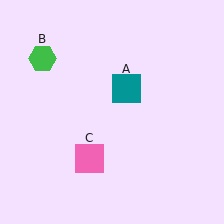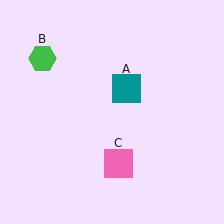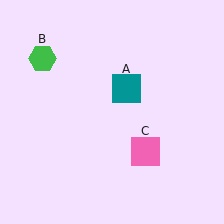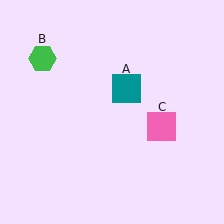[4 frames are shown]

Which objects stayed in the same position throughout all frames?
Teal square (object A) and green hexagon (object B) remained stationary.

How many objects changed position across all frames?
1 object changed position: pink square (object C).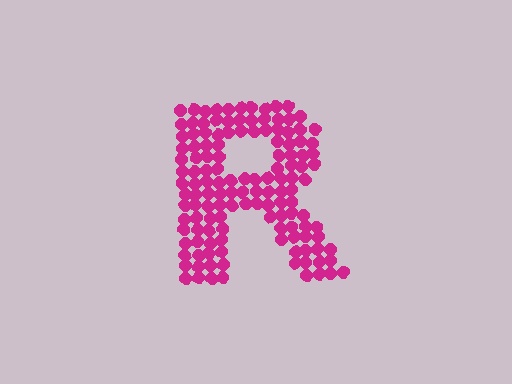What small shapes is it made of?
It is made of small circles.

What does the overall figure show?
The overall figure shows the letter R.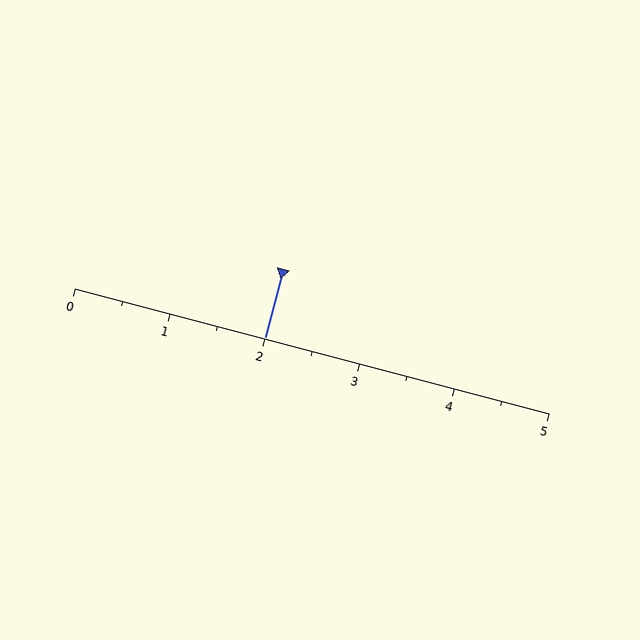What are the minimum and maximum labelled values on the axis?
The axis runs from 0 to 5.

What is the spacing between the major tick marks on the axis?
The major ticks are spaced 1 apart.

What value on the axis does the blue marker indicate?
The marker indicates approximately 2.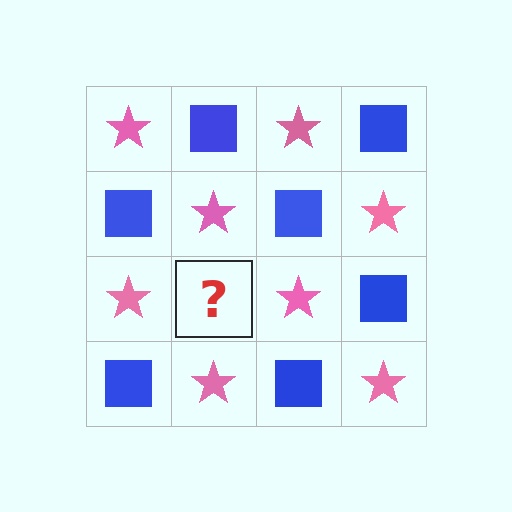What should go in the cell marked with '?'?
The missing cell should contain a blue square.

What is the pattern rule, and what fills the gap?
The rule is that it alternates pink star and blue square in a checkerboard pattern. The gap should be filled with a blue square.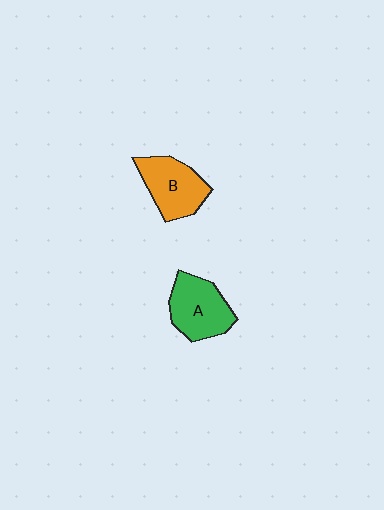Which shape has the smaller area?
Shape B (orange).